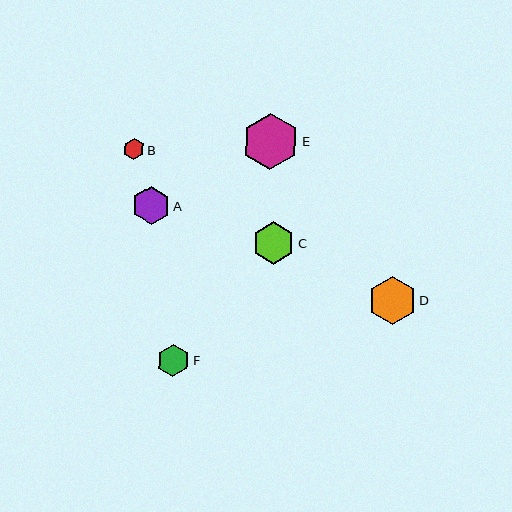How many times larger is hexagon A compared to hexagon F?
Hexagon A is approximately 1.2 times the size of hexagon F.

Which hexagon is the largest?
Hexagon E is the largest with a size of approximately 56 pixels.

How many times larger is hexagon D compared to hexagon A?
Hexagon D is approximately 1.3 times the size of hexagon A.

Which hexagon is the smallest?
Hexagon B is the smallest with a size of approximately 21 pixels.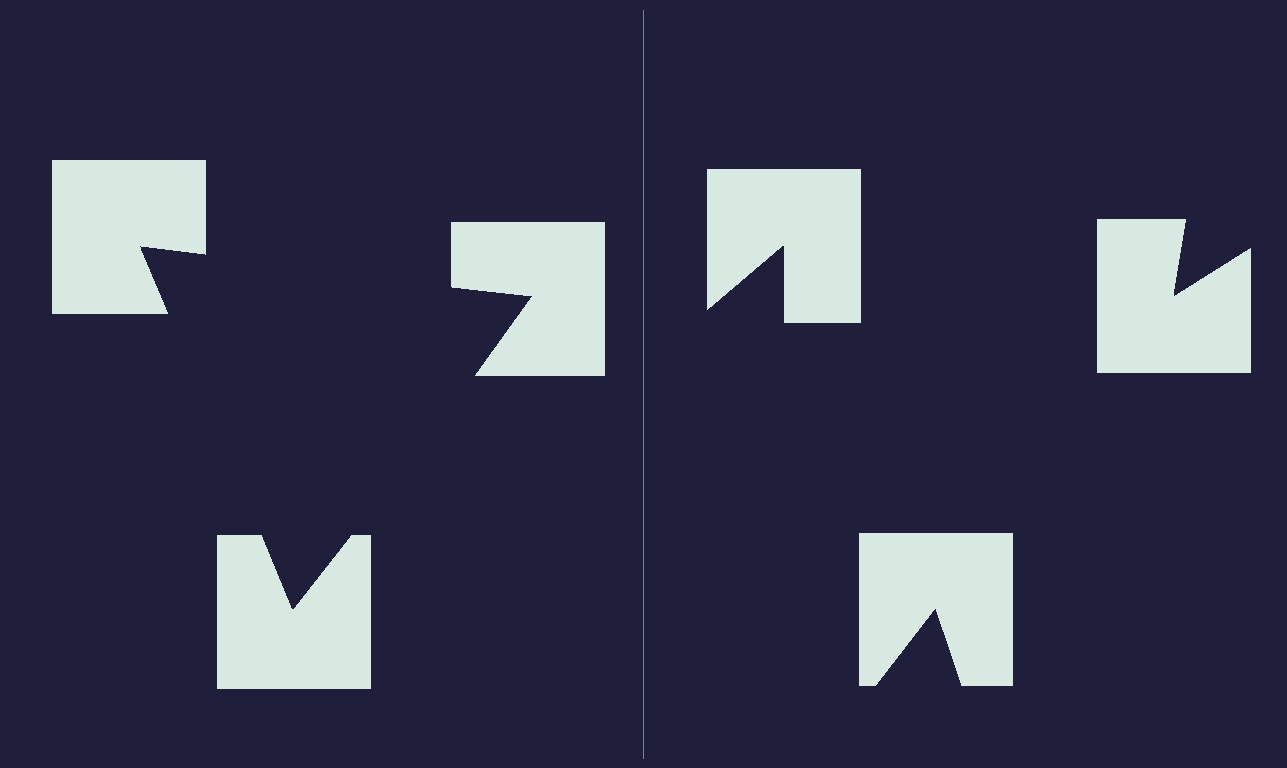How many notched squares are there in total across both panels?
6 — 3 on each side.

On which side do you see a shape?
An illusory triangle appears on the left side. On the right side the wedge cuts are rotated, so no coherent shape forms.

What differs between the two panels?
The notched squares are positioned identically on both sides; only the wedge orientations differ. On the left they align to a triangle; on the right they are misaligned.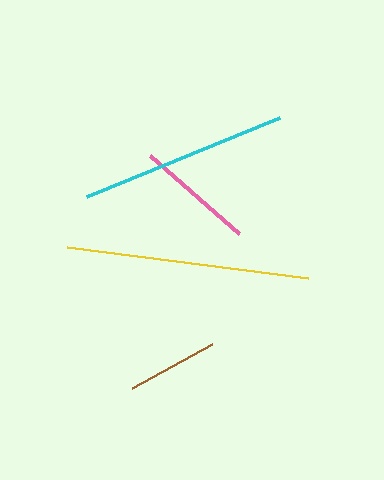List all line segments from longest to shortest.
From longest to shortest: yellow, cyan, pink, brown.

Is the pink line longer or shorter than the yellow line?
The yellow line is longer than the pink line.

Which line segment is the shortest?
The brown line is the shortest at approximately 91 pixels.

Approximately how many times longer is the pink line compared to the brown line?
The pink line is approximately 1.3 times the length of the brown line.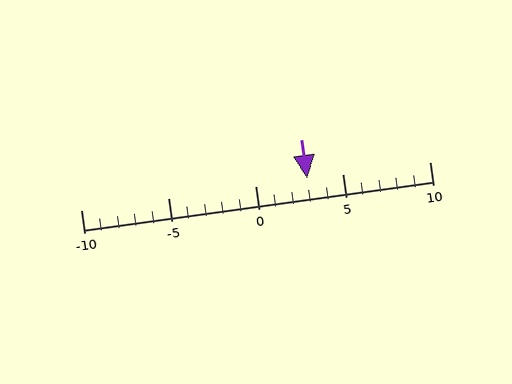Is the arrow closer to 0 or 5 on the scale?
The arrow is closer to 5.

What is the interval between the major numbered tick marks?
The major tick marks are spaced 5 units apart.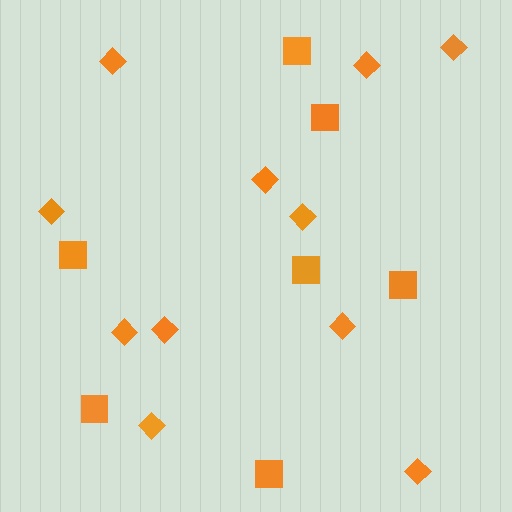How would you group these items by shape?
There are 2 groups: one group of squares (7) and one group of diamonds (11).